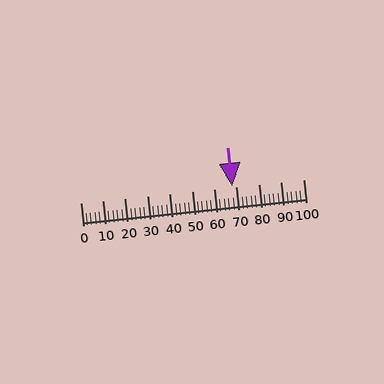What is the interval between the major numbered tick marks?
The major tick marks are spaced 10 units apart.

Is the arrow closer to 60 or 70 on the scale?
The arrow is closer to 70.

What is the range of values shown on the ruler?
The ruler shows values from 0 to 100.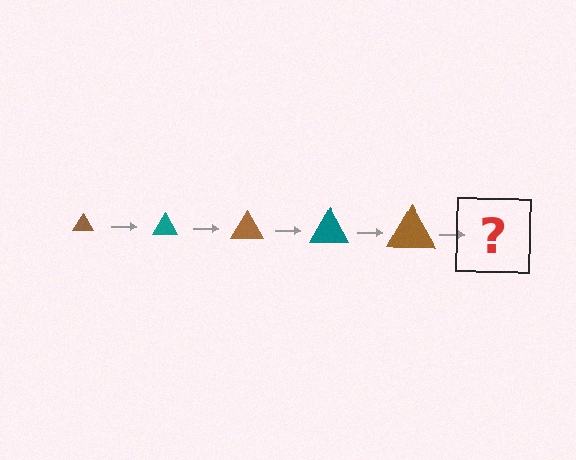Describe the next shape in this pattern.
It should be a teal triangle, larger than the previous one.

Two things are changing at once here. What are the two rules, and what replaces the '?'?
The two rules are that the triangle grows larger each step and the color cycles through brown and teal. The '?' should be a teal triangle, larger than the previous one.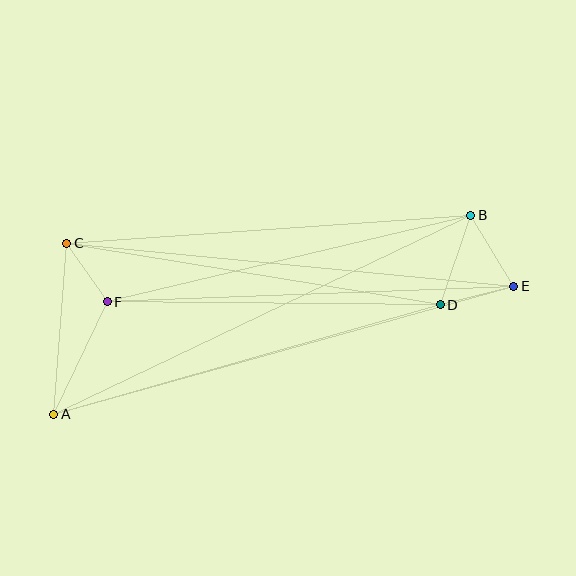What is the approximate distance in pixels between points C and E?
The distance between C and E is approximately 449 pixels.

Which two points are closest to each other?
Points C and F are closest to each other.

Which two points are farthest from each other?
Points A and E are farthest from each other.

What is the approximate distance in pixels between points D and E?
The distance between D and E is approximately 76 pixels.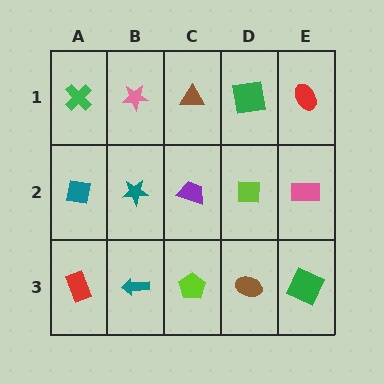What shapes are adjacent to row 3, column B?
A teal star (row 2, column B), a red rectangle (row 3, column A), a lime pentagon (row 3, column C).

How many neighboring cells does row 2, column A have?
3.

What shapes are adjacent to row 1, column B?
A teal star (row 2, column B), a green cross (row 1, column A), a brown triangle (row 1, column C).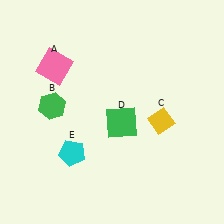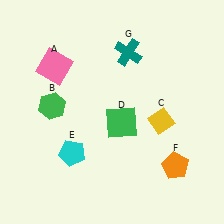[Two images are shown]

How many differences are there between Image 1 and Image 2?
There are 2 differences between the two images.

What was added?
An orange pentagon (F), a teal cross (G) were added in Image 2.